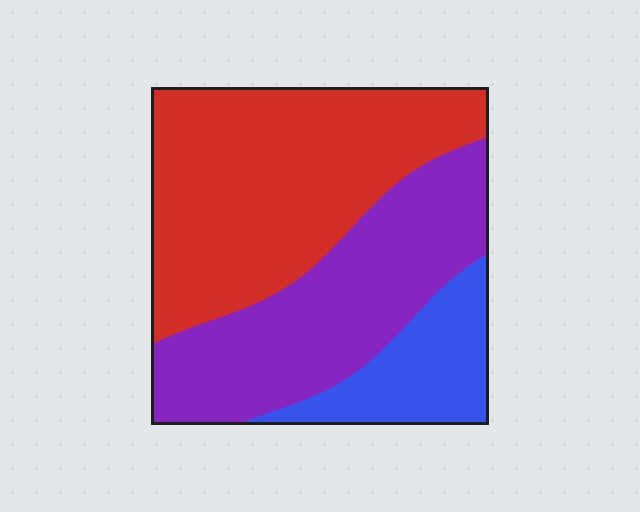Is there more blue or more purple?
Purple.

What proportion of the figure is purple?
Purple takes up about three eighths (3/8) of the figure.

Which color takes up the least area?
Blue, at roughly 15%.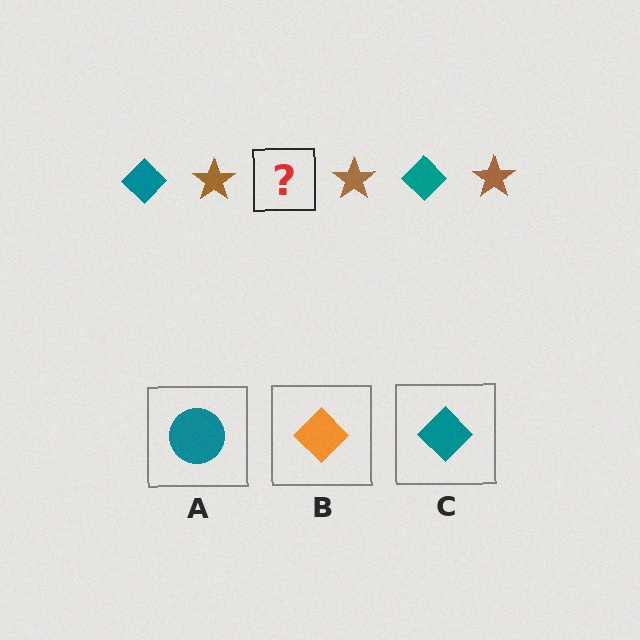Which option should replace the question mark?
Option C.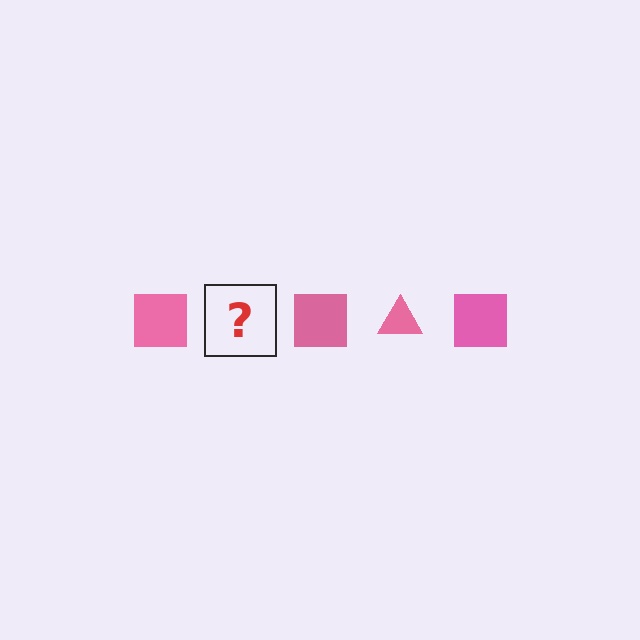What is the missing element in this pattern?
The missing element is a pink triangle.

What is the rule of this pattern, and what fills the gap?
The rule is that the pattern cycles through square, triangle shapes in pink. The gap should be filled with a pink triangle.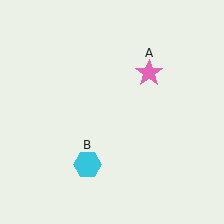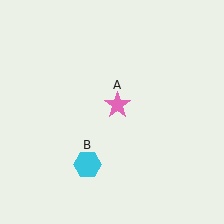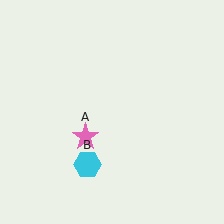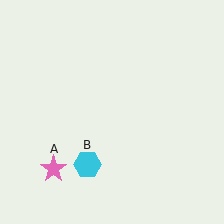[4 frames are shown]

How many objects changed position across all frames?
1 object changed position: pink star (object A).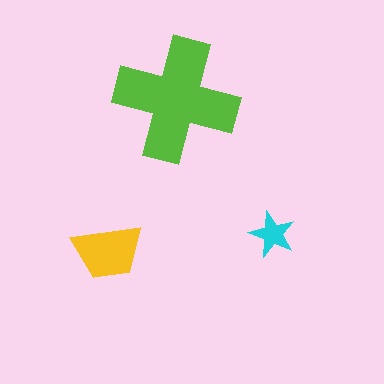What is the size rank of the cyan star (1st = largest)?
3rd.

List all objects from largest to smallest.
The lime cross, the yellow trapezoid, the cyan star.